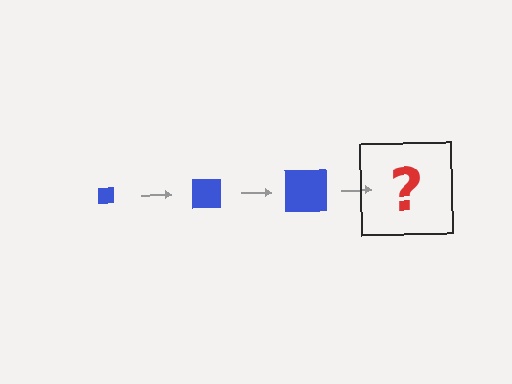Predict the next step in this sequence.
The next step is a blue square, larger than the previous one.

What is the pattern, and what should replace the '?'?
The pattern is that the square gets progressively larger each step. The '?' should be a blue square, larger than the previous one.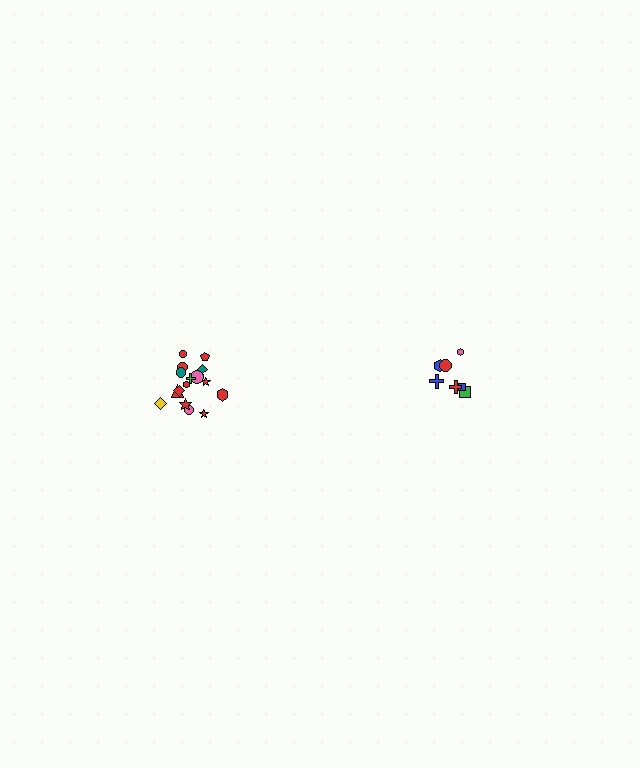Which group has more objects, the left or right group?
The left group.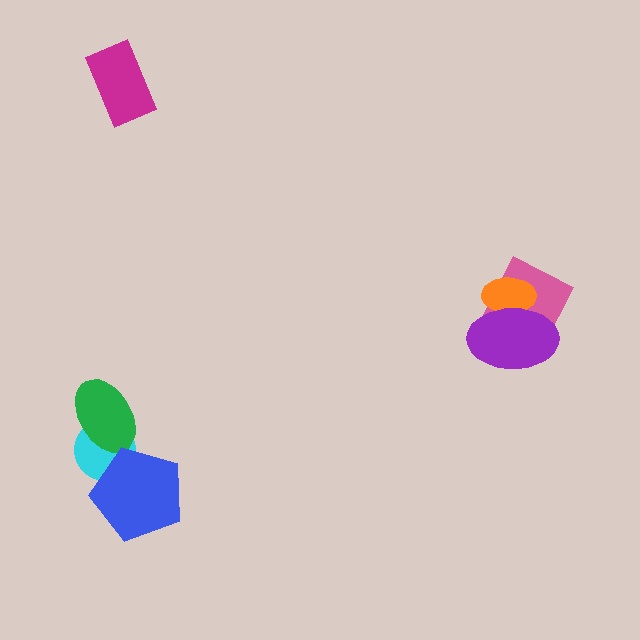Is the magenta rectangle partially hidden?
No, no other shape covers it.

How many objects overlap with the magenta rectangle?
0 objects overlap with the magenta rectangle.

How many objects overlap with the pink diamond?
2 objects overlap with the pink diamond.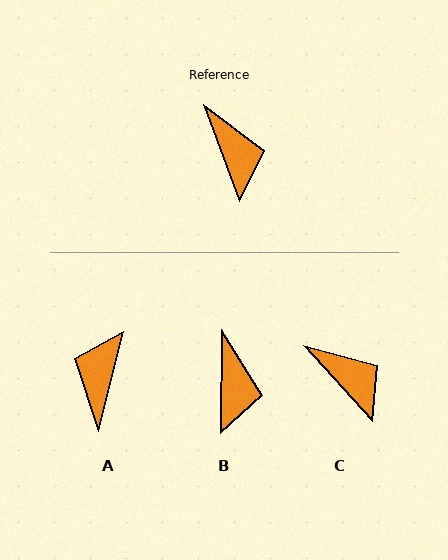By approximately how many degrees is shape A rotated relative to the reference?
Approximately 145 degrees counter-clockwise.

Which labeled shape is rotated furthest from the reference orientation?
A, about 145 degrees away.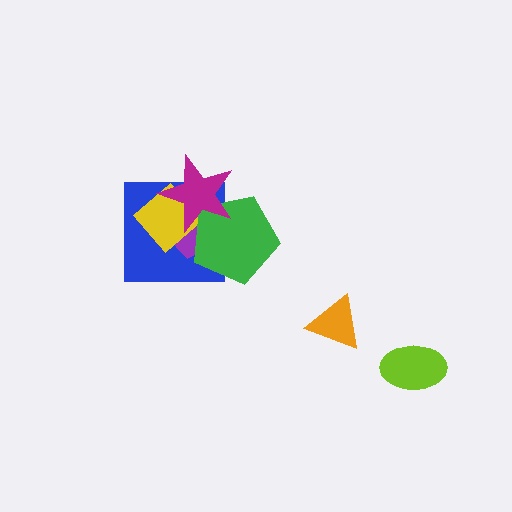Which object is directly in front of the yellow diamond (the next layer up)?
The green pentagon is directly in front of the yellow diamond.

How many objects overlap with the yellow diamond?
4 objects overlap with the yellow diamond.